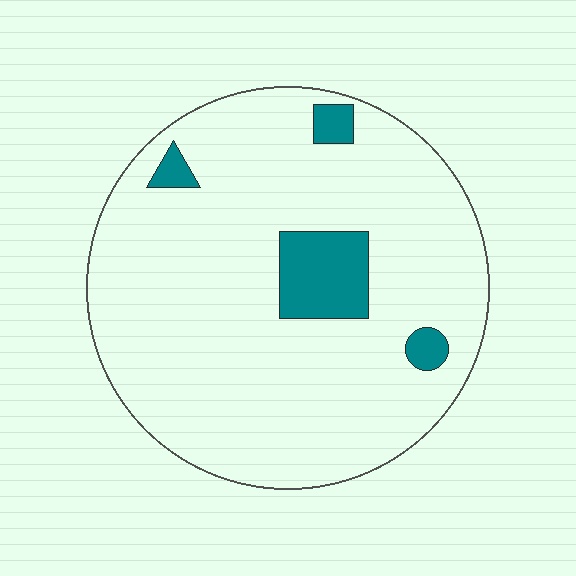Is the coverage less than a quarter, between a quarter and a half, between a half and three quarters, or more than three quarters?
Less than a quarter.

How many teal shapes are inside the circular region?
4.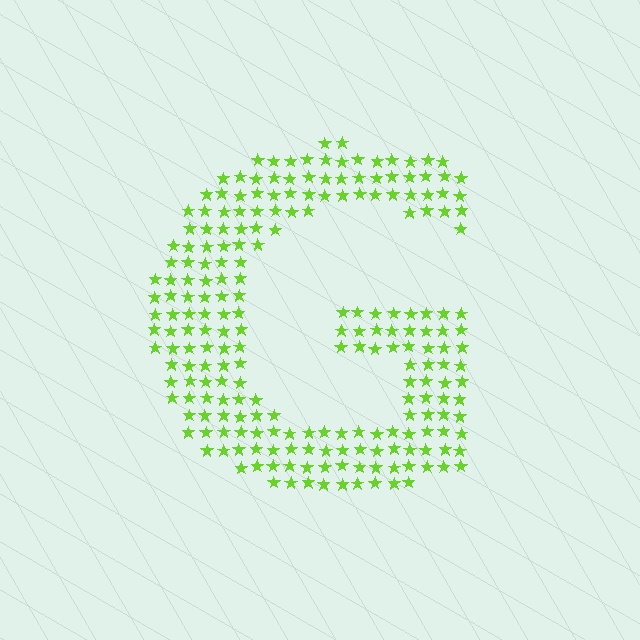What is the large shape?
The large shape is the letter G.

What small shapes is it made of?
It is made of small stars.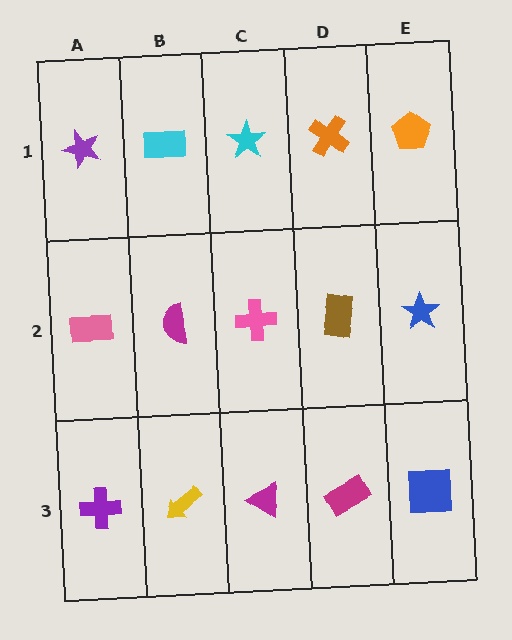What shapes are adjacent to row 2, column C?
A cyan star (row 1, column C), a magenta triangle (row 3, column C), a magenta semicircle (row 2, column B), a brown rectangle (row 2, column D).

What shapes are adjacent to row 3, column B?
A magenta semicircle (row 2, column B), a purple cross (row 3, column A), a magenta triangle (row 3, column C).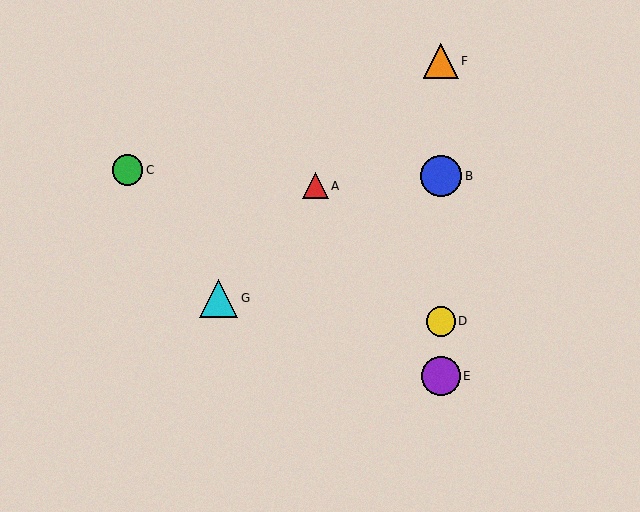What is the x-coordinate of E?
Object E is at x≈441.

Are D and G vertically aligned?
No, D is at x≈441 and G is at x≈219.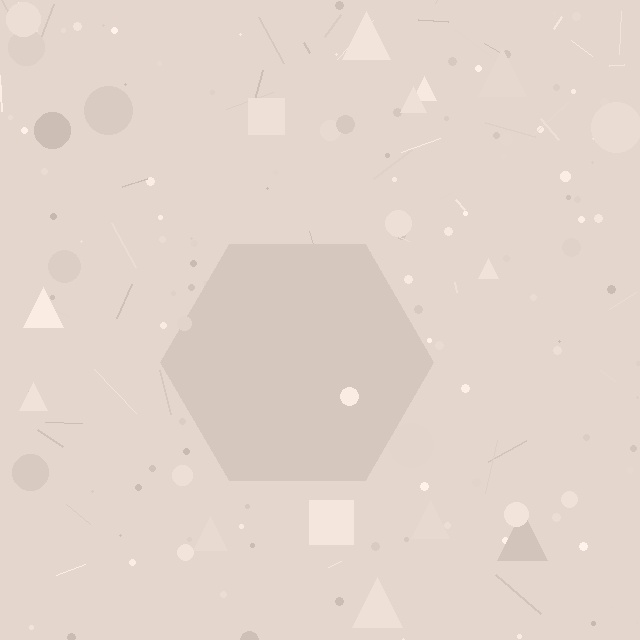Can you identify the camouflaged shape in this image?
The camouflaged shape is a hexagon.